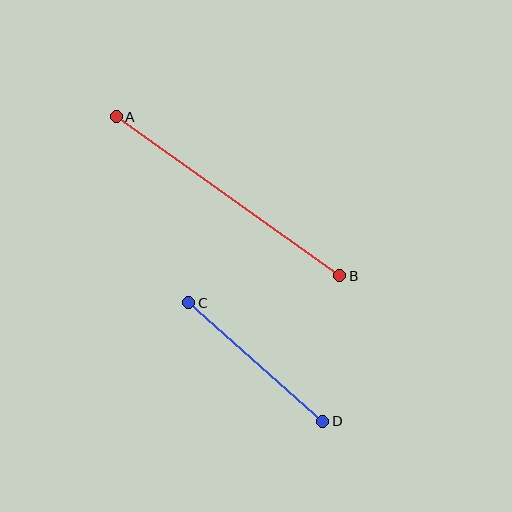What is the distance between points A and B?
The distance is approximately 274 pixels.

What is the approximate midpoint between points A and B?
The midpoint is at approximately (228, 196) pixels.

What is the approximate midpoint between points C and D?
The midpoint is at approximately (256, 362) pixels.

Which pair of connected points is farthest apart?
Points A and B are farthest apart.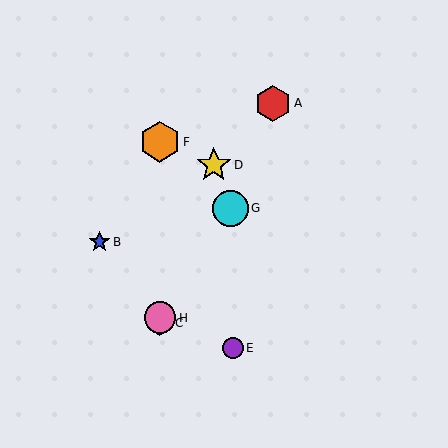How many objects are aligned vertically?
3 objects (C, F, H) are aligned vertically.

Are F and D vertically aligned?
No, F is at x≈160 and D is at x≈214.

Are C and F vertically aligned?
Yes, both are at x≈160.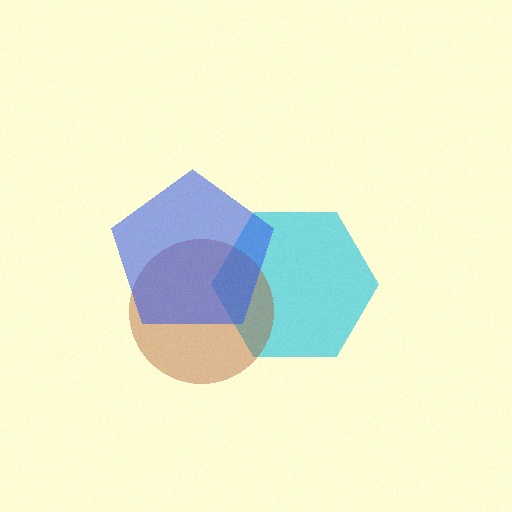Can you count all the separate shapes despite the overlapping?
Yes, there are 3 separate shapes.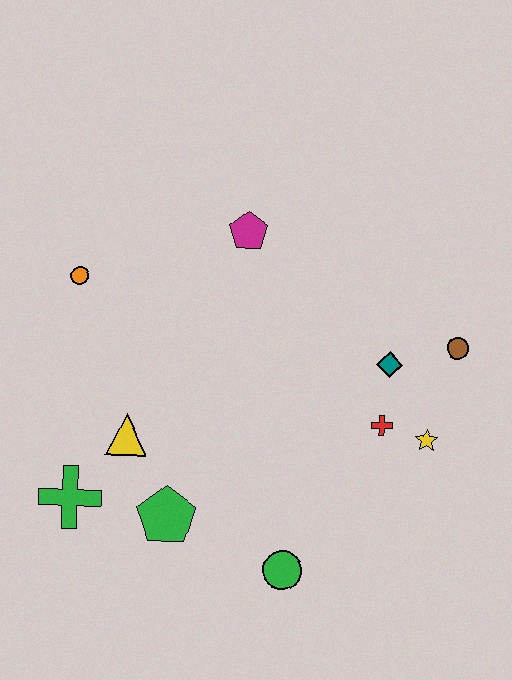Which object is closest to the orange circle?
The yellow triangle is closest to the orange circle.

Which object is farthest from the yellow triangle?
The brown circle is farthest from the yellow triangle.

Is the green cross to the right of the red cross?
No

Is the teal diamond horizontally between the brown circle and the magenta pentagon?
Yes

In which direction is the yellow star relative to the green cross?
The yellow star is to the right of the green cross.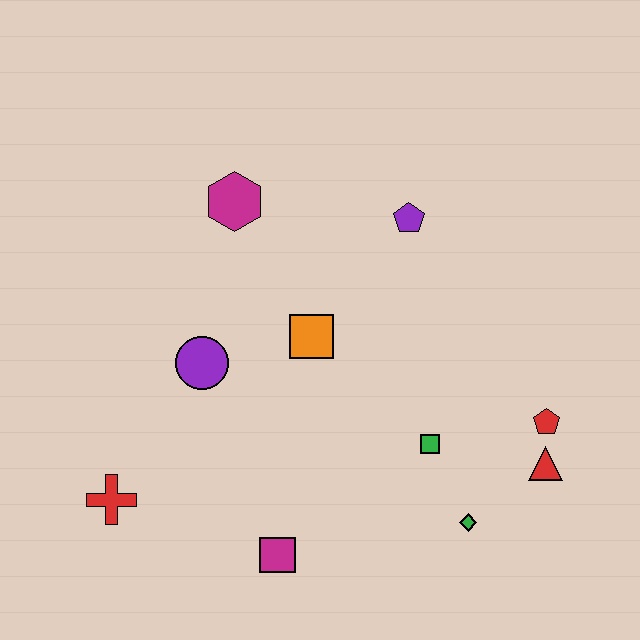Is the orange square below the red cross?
No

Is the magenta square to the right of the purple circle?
Yes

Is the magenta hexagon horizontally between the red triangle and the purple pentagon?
No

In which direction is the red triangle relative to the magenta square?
The red triangle is to the right of the magenta square.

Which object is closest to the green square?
The green diamond is closest to the green square.